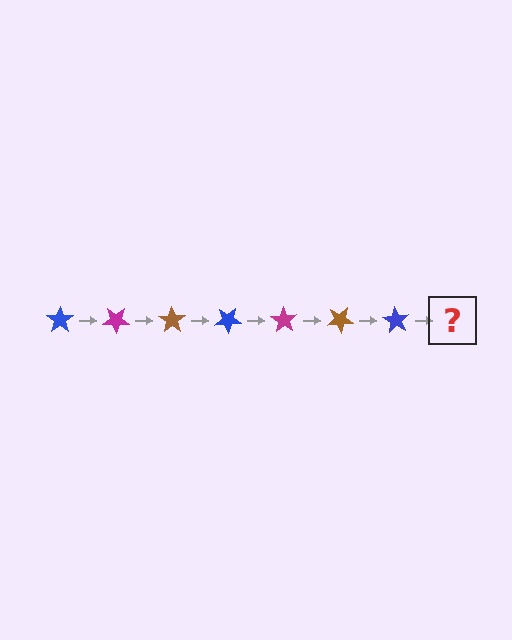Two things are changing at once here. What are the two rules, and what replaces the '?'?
The two rules are that it rotates 35 degrees each step and the color cycles through blue, magenta, and brown. The '?' should be a magenta star, rotated 245 degrees from the start.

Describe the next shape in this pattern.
It should be a magenta star, rotated 245 degrees from the start.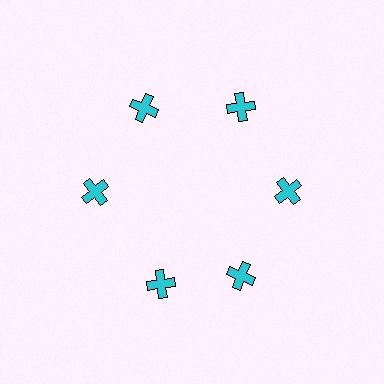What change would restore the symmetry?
The symmetry would be restored by rotating it back into even spacing with its neighbors so that all 6 crosses sit at equal angles and equal distance from the center.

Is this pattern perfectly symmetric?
No. The 6 cyan crosses are arranged in a ring, but one element near the 7 o'clock position is rotated out of alignment along the ring, breaking the 6-fold rotational symmetry.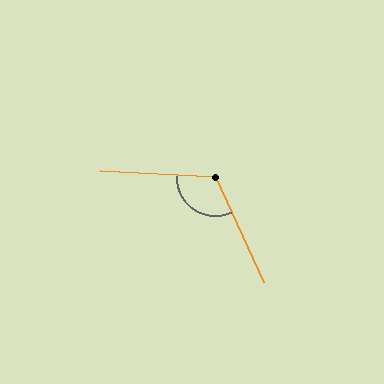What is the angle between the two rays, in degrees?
Approximately 118 degrees.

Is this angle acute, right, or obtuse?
It is obtuse.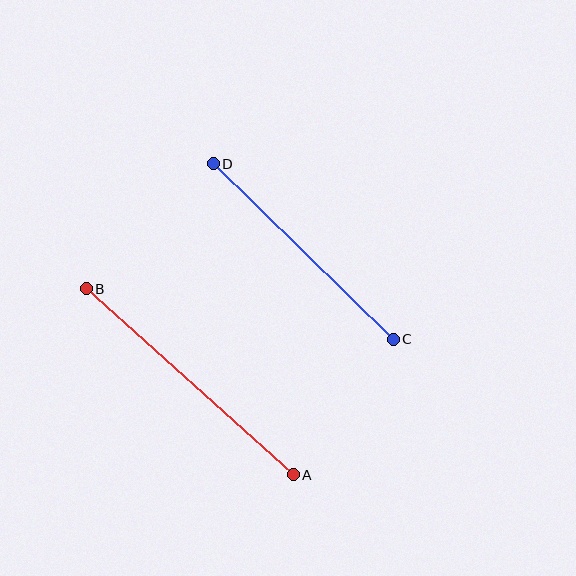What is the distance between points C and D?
The distance is approximately 251 pixels.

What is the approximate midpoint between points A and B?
The midpoint is at approximately (190, 382) pixels.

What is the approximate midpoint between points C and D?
The midpoint is at approximately (303, 251) pixels.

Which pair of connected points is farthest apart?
Points A and B are farthest apart.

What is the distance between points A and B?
The distance is approximately 278 pixels.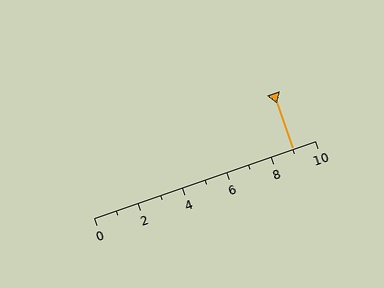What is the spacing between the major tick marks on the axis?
The major ticks are spaced 2 apart.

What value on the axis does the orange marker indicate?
The marker indicates approximately 9.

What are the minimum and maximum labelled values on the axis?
The axis runs from 0 to 10.